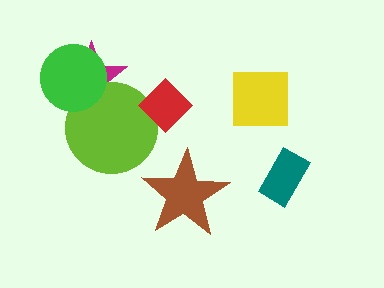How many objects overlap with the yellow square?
0 objects overlap with the yellow square.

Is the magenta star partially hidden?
Yes, it is partially covered by another shape.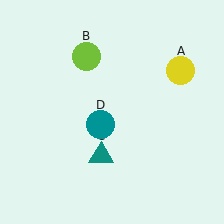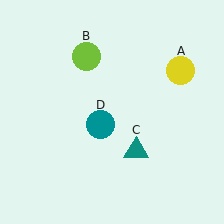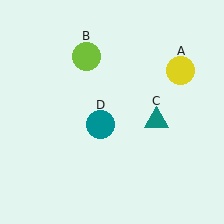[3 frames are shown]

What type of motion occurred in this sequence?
The teal triangle (object C) rotated counterclockwise around the center of the scene.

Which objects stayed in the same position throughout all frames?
Yellow circle (object A) and lime circle (object B) and teal circle (object D) remained stationary.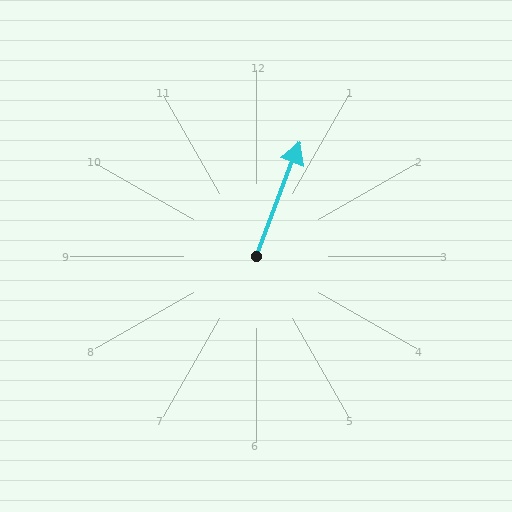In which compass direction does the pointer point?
North.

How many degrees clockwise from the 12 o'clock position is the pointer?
Approximately 21 degrees.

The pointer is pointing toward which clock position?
Roughly 1 o'clock.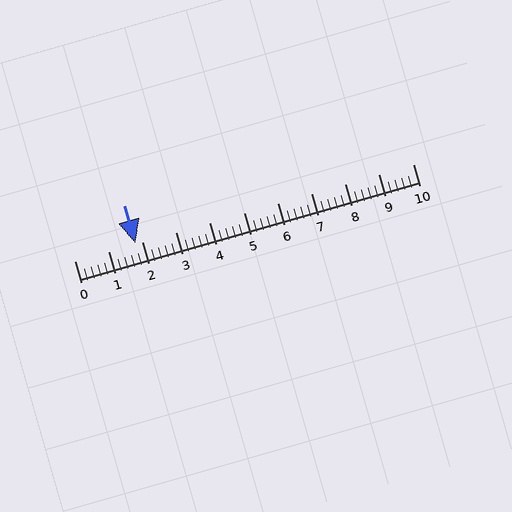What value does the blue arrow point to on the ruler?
The blue arrow points to approximately 1.8.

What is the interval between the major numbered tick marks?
The major tick marks are spaced 1 units apart.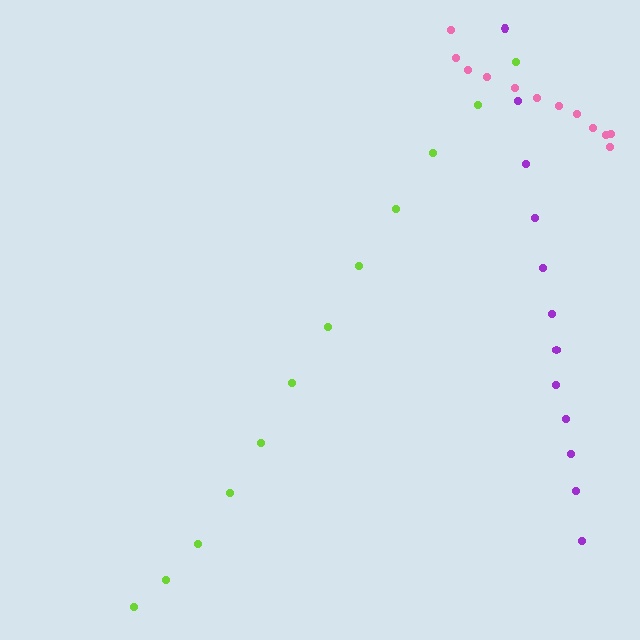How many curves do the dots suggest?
There are 3 distinct paths.